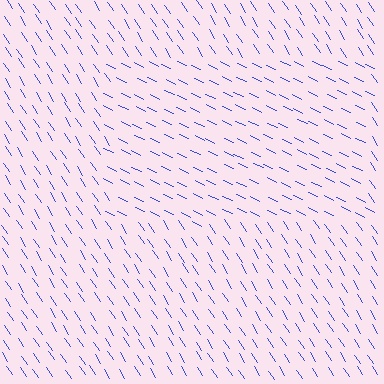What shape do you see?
I see a rectangle.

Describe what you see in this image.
The image is filled with small blue line segments. A rectangle region in the image has lines oriented differently from the surrounding lines, creating a visible texture boundary.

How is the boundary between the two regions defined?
The boundary is defined purely by a change in line orientation (approximately 31 degrees difference). All lines are the same color and thickness.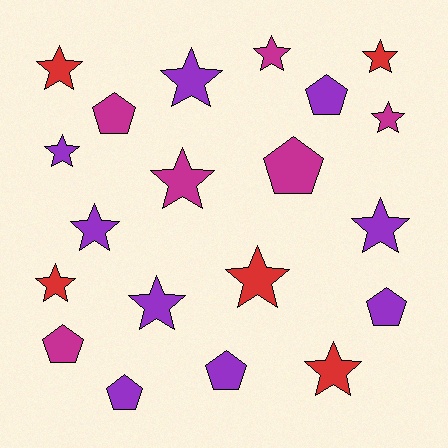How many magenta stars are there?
There are 3 magenta stars.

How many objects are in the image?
There are 20 objects.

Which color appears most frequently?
Purple, with 9 objects.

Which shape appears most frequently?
Star, with 13 objects.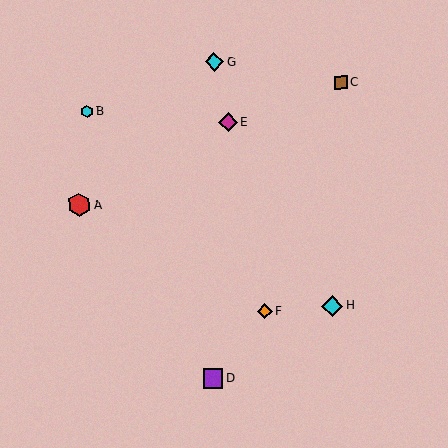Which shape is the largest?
The red hexagon (labeled A) is the largest.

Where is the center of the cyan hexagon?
The center of the cyan hexagon is at (87, 111).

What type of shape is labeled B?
Shape B is a cyan hexagon.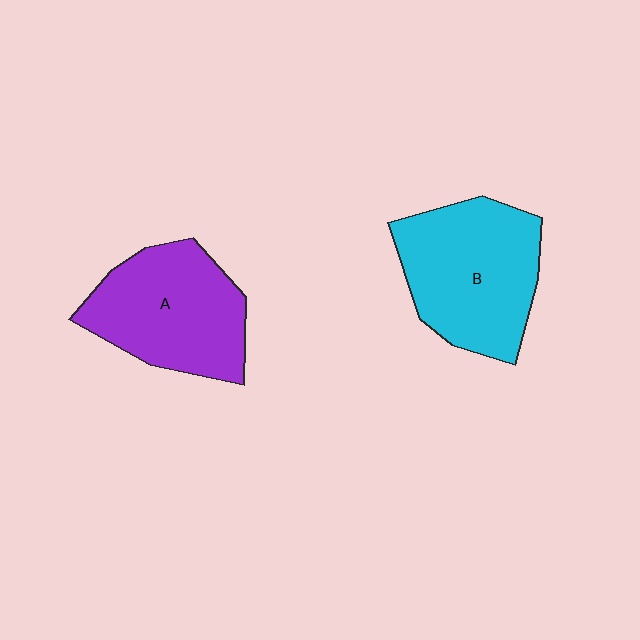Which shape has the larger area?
Shape B (cyan).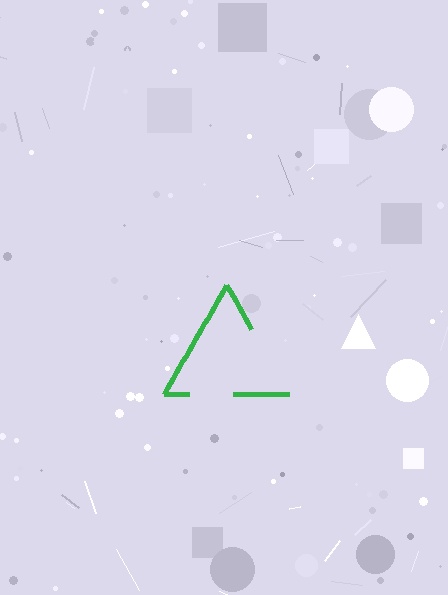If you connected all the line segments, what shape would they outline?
They would outline a triangle.